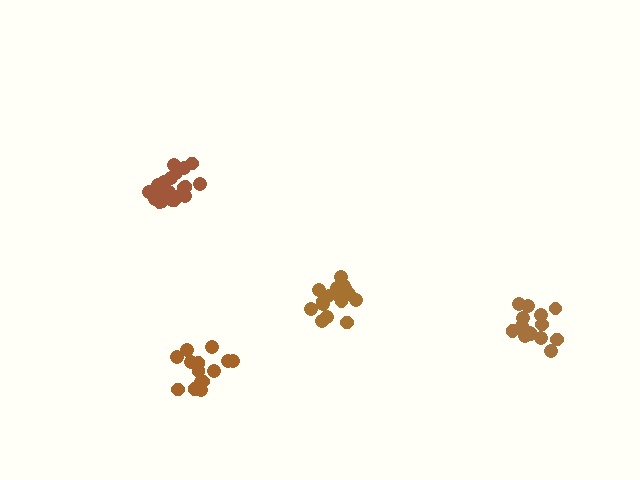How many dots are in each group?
Group 1: 17 dots, Group 2: 21 dots, Group 3: 15 dots, Group 4: 15 dots (68 total).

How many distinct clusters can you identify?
There are 4 distinct clusters.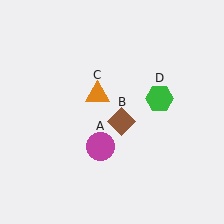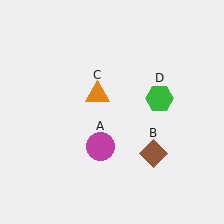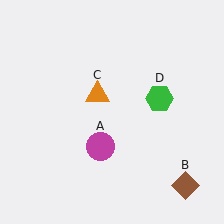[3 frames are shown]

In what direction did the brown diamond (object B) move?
The brown diamond (object B) moved down and to the right.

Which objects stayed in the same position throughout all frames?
Magenta circle (object A) and orange triangle (object C) and green hexagon (object D) remained stationary.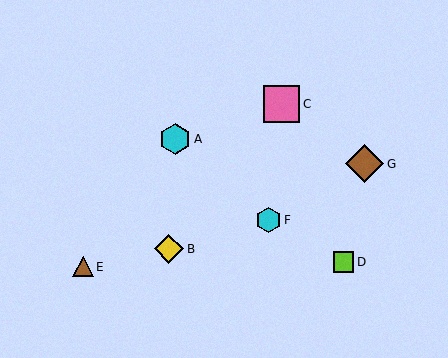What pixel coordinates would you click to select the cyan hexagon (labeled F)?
Click at (269, 220) to select the cyan hexagon F.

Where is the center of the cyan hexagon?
The center of the cyan hexagon is at (269, 220).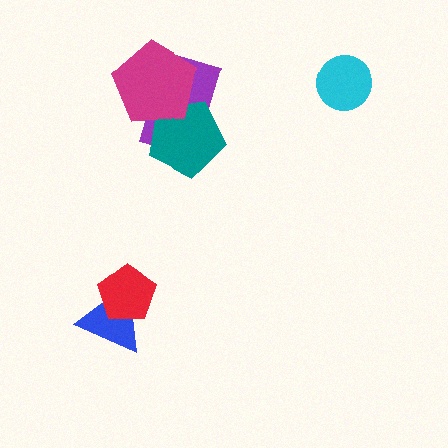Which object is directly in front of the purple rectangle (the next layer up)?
The teal pentagon is directly in front of the purple rectangle.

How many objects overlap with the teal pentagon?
2 objects overlap with the teal pentagon.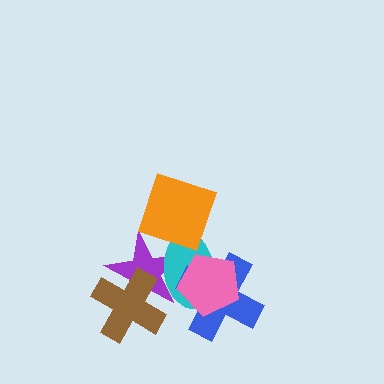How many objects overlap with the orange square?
1 object overlaps with the orange square.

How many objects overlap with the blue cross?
2 objects overlap with the blue cross.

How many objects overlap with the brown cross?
1 object overlaps with the brown cross.